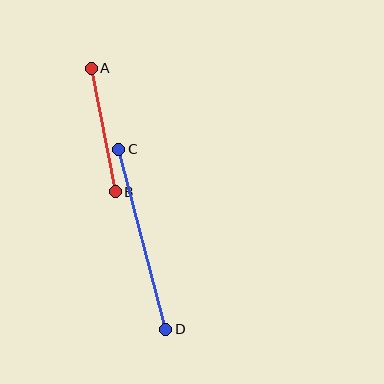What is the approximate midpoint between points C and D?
The midpoint is at approximately (142, 239) pixels.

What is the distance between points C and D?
The distance is approximately 186 pixels.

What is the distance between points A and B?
The distance is approximately 126 pixels.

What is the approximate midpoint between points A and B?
The midpoint is at approximately (103, 130) pixels.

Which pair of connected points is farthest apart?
Points C and D are farthest apart.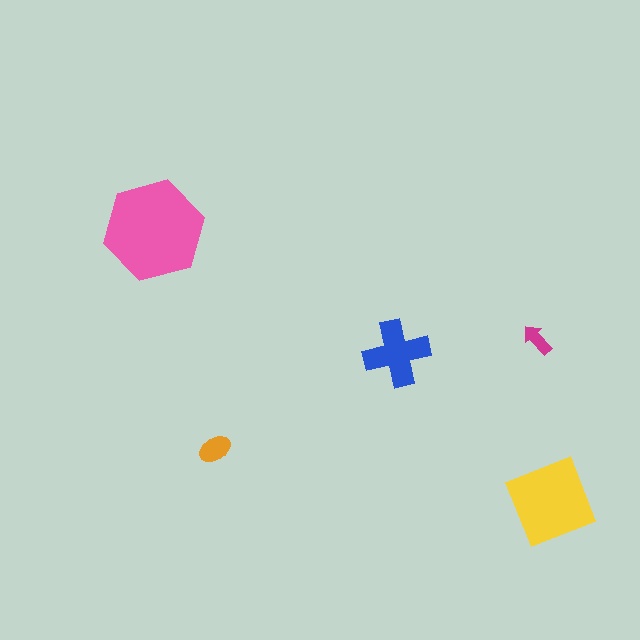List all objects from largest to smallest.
The pink hexagon, the yellow diamond, the blue cross, the orange ellipse, the magenta arrow.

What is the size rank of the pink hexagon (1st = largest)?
1st.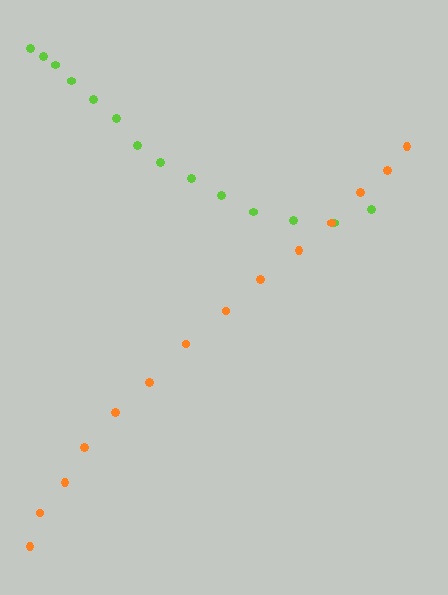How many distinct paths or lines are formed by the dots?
There are 2 distinct paths.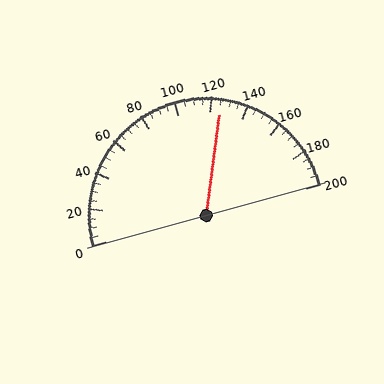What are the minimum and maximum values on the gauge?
The gauge ranges from 0 to 200.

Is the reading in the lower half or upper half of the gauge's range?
The reading is in the upper half of the range (0 to 200).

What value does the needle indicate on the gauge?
The needle indicates approximately 125.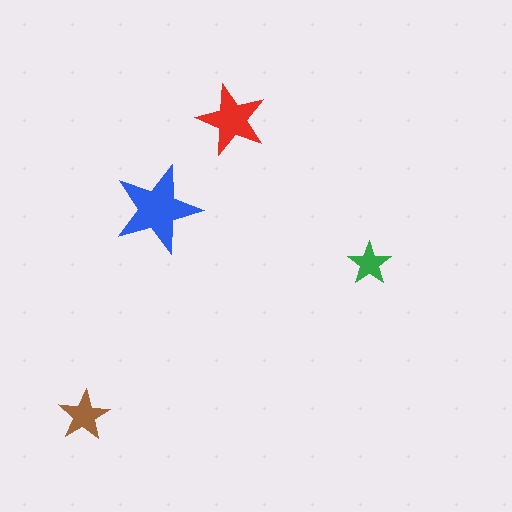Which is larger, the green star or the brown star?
The brown one.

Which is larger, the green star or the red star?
The red one.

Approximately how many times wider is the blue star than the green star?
About 2 times wider.